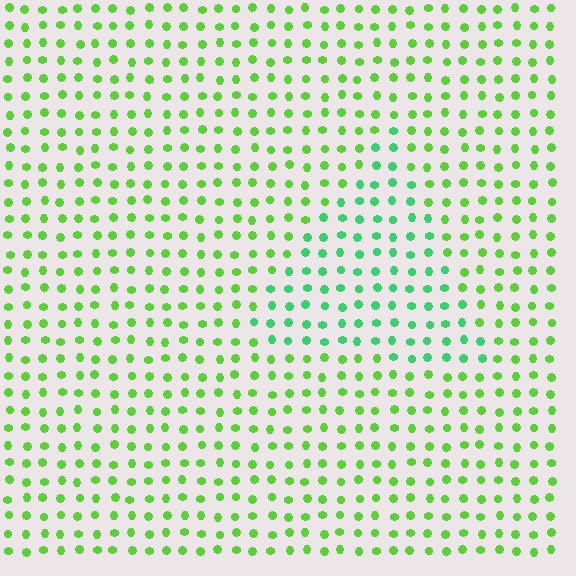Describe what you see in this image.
The image is filled with small lime elements in a uniform arrangement. A triangle-shaped region is visible where the elements are tinted to a slightly different hue, forming a subtle color boundary.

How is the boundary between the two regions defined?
The boundary is defined purely by a slight shift in hue (about 35 degrees). Spacing, size, and orientation are identical on both sides.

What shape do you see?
I see a triangle.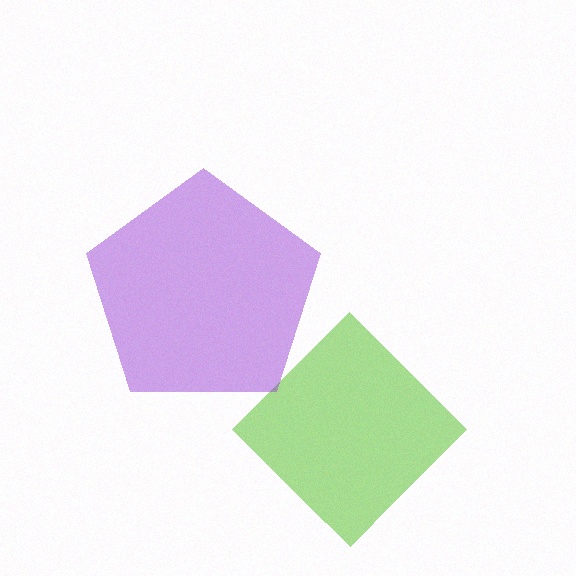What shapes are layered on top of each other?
The layered shapes are: a lime diamond, a purple pentagon.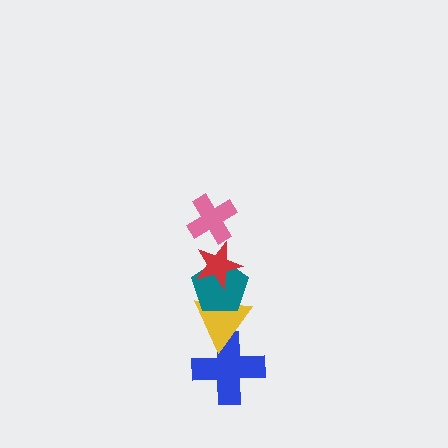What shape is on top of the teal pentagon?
The red star is on top of the teal pentagon.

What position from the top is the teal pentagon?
The teal pentagon is 3rd from the top.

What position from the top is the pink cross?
The pink cross is 1st from the top.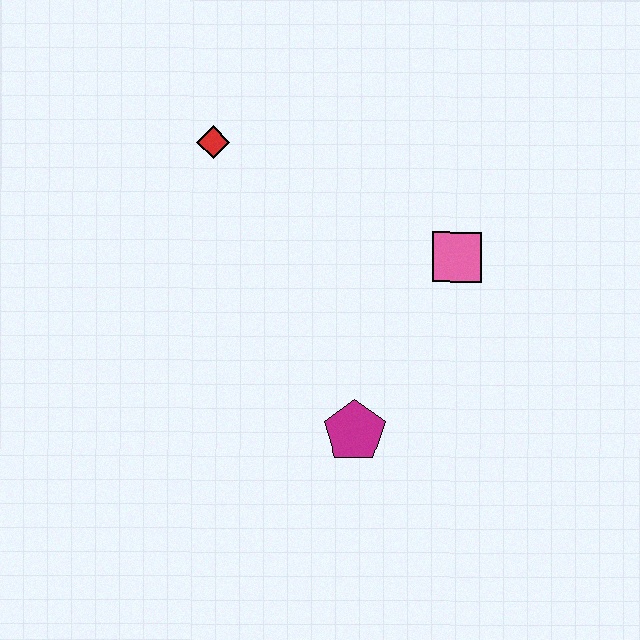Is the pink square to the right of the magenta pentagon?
Yes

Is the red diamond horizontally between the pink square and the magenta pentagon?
No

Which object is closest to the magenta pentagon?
The pink square is closest to the magenta pentagon.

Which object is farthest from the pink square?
The red diamond is farthest from the pink square.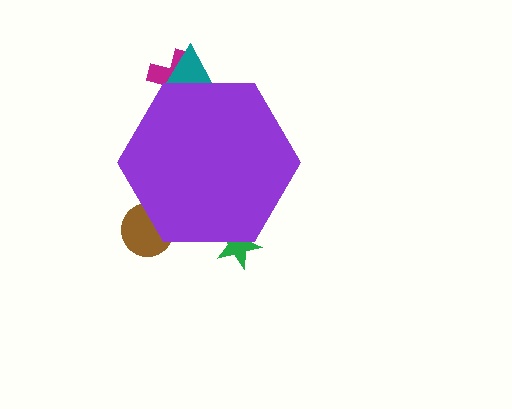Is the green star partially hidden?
Yes, the green star is partially hidden behind the purple hexagon.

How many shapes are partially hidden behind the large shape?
4 shapes are partially hidden.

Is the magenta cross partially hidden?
Yes, the magenta cross is partially hidden behind the purple hexagon.